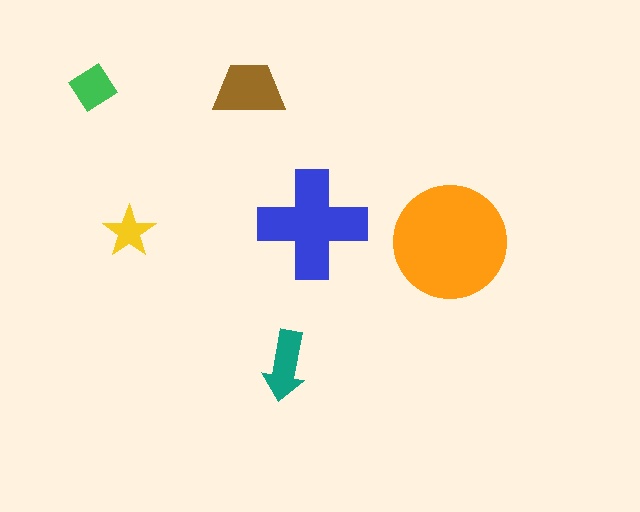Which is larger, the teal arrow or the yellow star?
The teal arrow.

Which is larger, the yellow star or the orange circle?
The orange circle.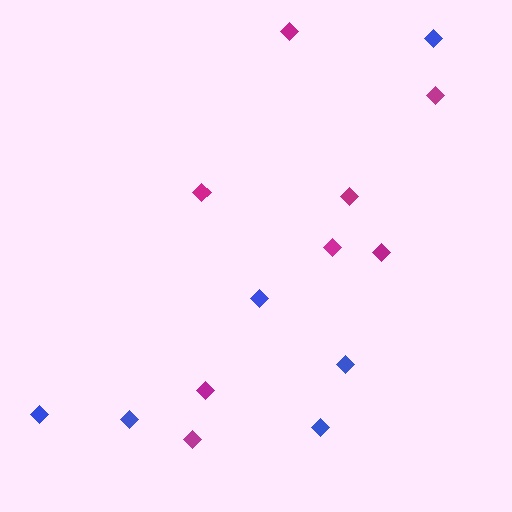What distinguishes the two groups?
There are 2 groups: one group of blue diamonds (6) and one group of magenta diamonds (8).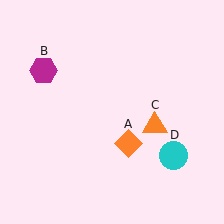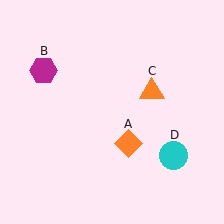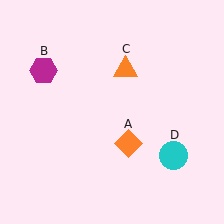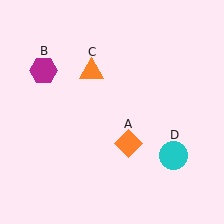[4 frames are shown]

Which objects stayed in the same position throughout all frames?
Orange diamond (object A) and magenta hexagon (object B) and cyan circle (object D) remained stationary.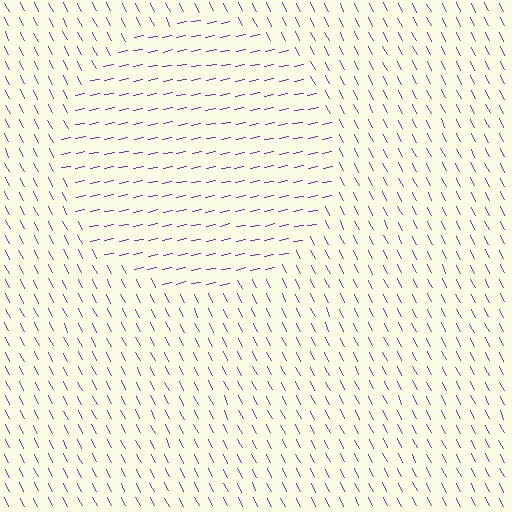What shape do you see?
I see a circle.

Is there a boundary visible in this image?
Yes, there is a texture boundary formed by a change in line orientation.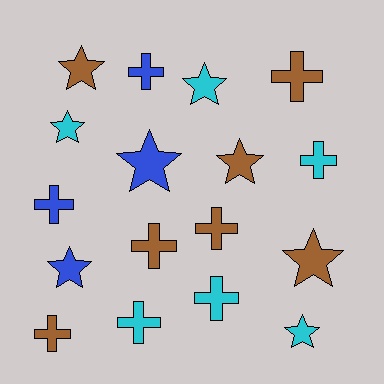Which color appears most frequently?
Brown, with 7 objects.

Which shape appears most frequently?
Cross, with 9 objects.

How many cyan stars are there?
There are 3 cyan stars.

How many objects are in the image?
There are 17 objects.